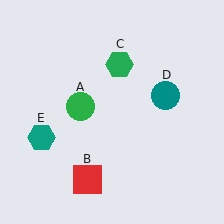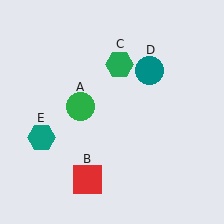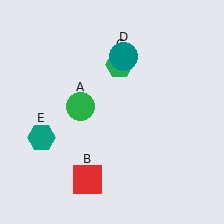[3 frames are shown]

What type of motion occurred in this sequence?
The teal circle (object D) rotated counterclockwise around the center of the scene.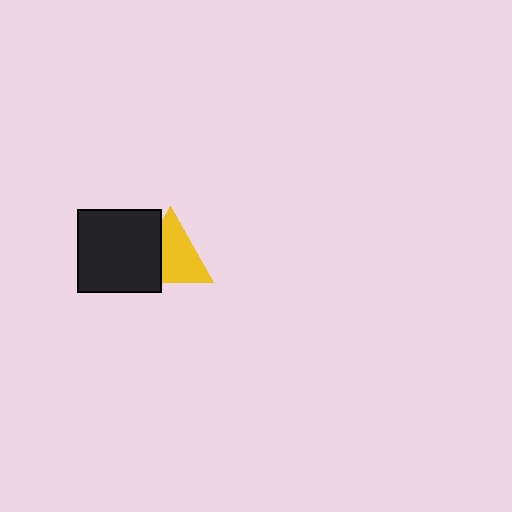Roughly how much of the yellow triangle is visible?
Most of it is visible (roughly 68%).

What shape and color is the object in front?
The object in front is a black square.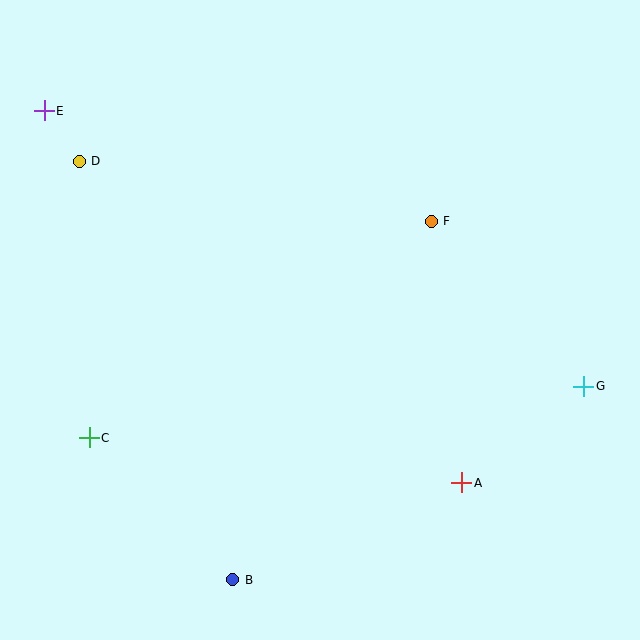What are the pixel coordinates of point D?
Point D is at (79, 161).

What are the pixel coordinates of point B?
Point B is at (233, 580).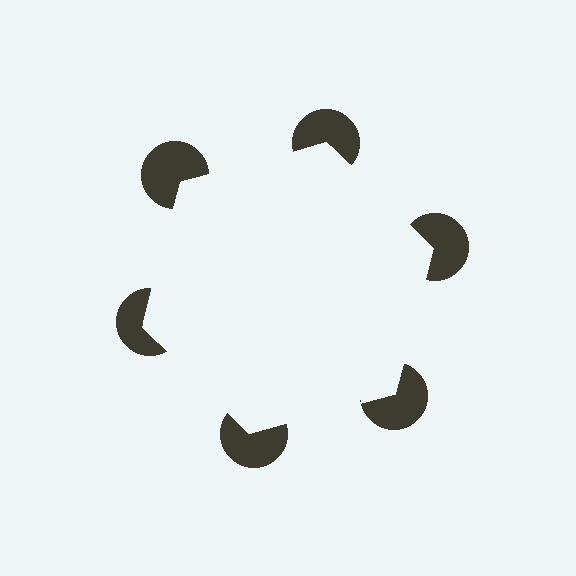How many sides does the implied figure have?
6 sides.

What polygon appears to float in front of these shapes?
An illusory hexagon — its edges are inferred from the aligned wedge cuts in the pac-man discs, not physically drawn.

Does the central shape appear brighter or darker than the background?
It typically appears slightly brighter than the background, even though no actual brightness change is drawn.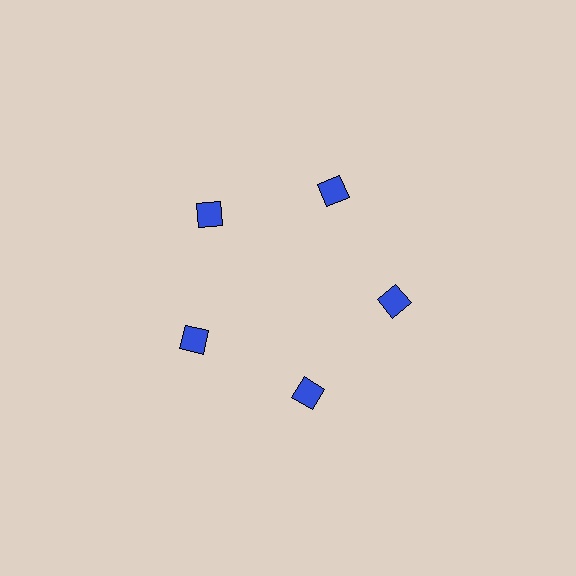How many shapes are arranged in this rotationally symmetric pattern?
There are 5 shapes, arranged in 5 groups of 1.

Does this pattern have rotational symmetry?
Yes, this pattern has 5-fold rotational symmetry. It looks the same after rotating 72 degrees around the center.